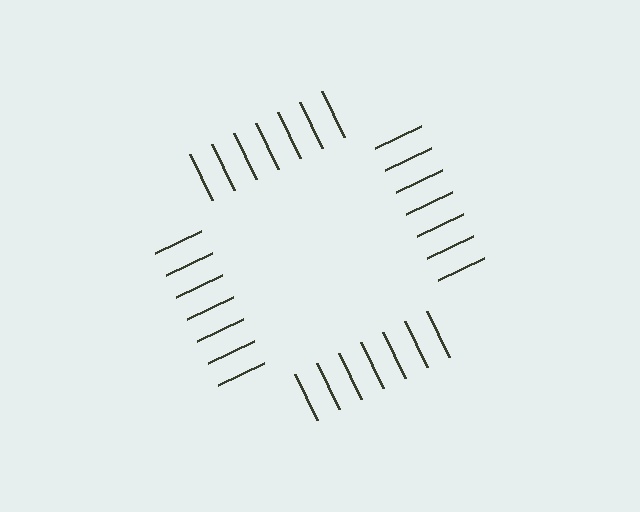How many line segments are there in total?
28 — 7 along each of the 4 edges.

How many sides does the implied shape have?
4 sides — the line-ends trace a square.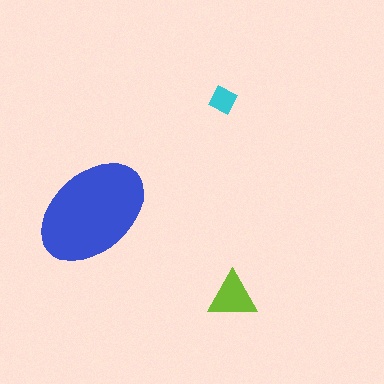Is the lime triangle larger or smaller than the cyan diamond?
Larger.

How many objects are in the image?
There are 3 objects in the image.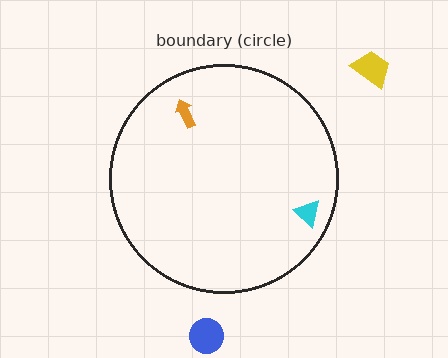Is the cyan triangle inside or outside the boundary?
Inside.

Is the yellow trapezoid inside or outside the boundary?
Outside.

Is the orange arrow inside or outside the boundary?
Inside.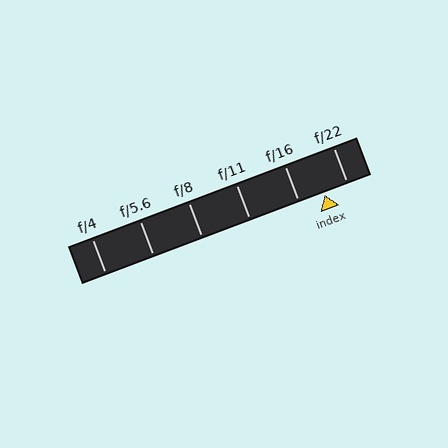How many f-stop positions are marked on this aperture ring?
There are 6 f-stop positions marked.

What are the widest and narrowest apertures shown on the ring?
The widest aperture shown is f/4 and the narrowest is f/22.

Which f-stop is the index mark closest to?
The index mark is closest to f/22.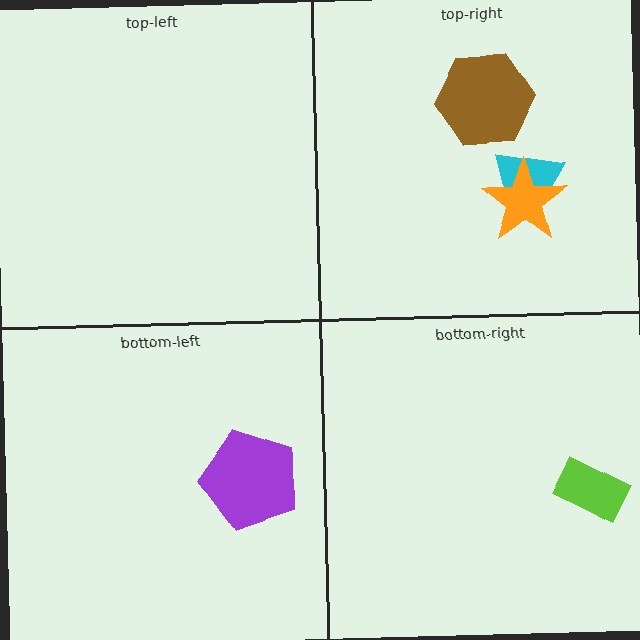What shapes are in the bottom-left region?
The purple pentagon.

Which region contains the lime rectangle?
The bottom-right region.